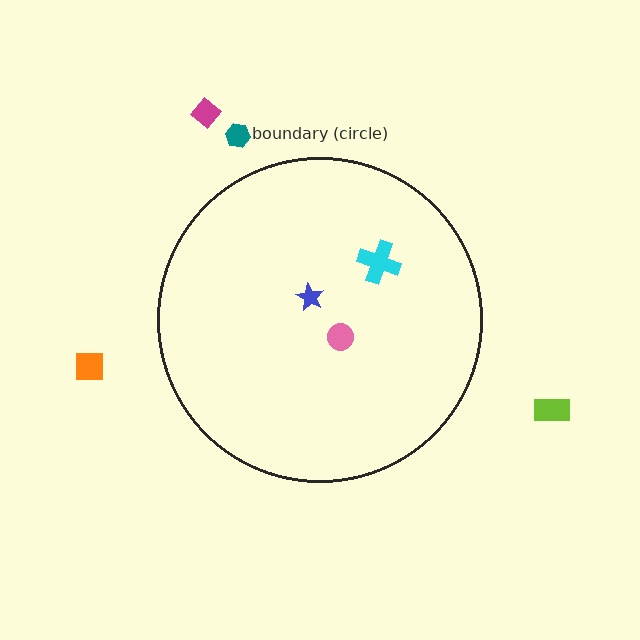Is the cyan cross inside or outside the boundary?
Inside.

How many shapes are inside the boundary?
3 inside, 4 outside.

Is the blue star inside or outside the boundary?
Inside.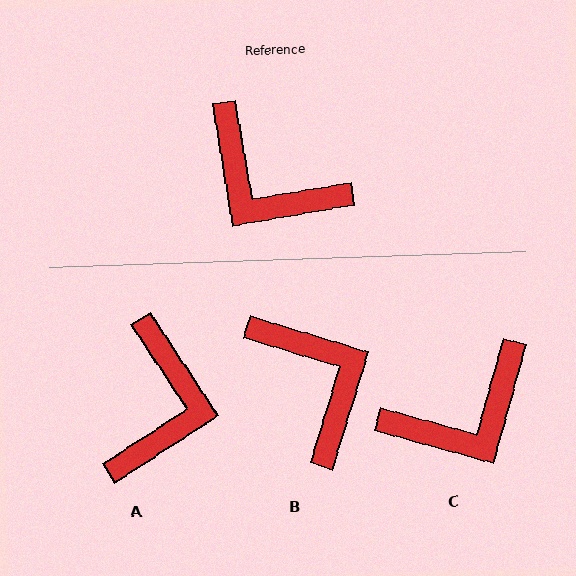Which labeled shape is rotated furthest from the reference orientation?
B, about 153 degrees away.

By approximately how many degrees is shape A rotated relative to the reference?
Approximately 114 degrees counter-clockwise.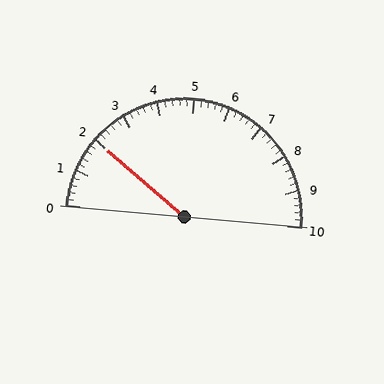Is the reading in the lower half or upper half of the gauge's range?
The reading is in the lower half of the range (0 to 10).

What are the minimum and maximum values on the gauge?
The gauge ranges from 0 to 10.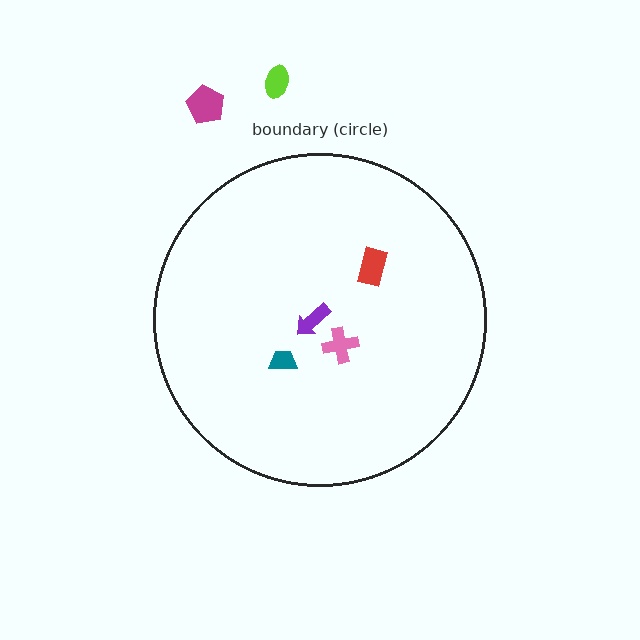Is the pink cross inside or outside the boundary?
Inside.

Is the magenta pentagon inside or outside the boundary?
Outside.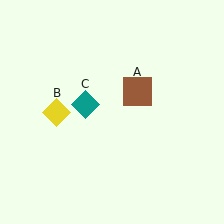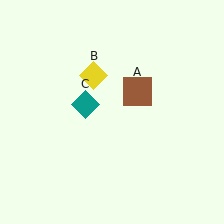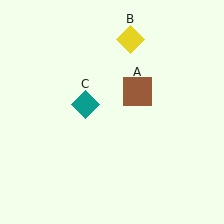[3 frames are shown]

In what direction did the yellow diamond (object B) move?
The yellow diamond (object B) moved up and to the right.